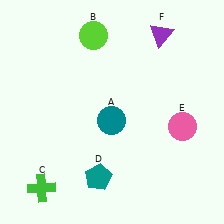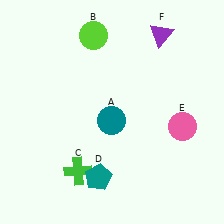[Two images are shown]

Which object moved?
The green cross (C) moved right.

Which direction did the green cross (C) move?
The green cross (C) moved right.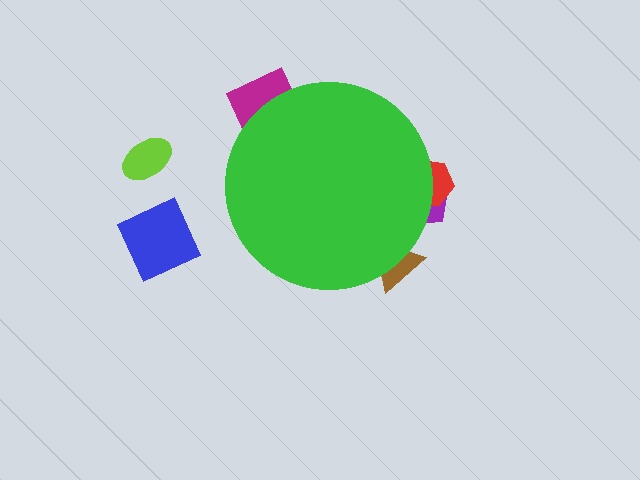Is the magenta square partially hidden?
Yes, the magenta square is partially hidden behind the green circle.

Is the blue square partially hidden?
No, the blue square is fully visible.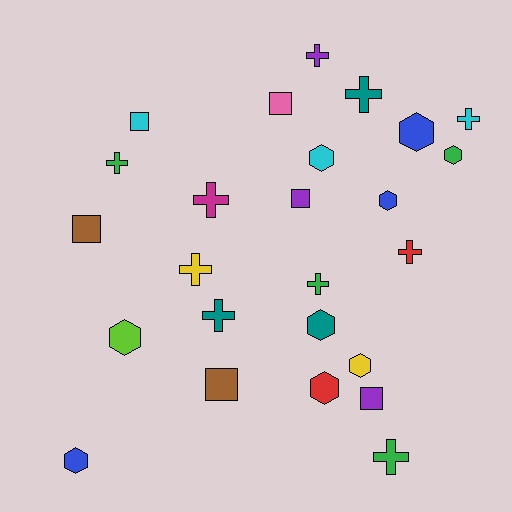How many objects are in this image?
There are 25 objects.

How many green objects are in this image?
There are 4 green objects.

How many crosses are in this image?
There are 10 crosses.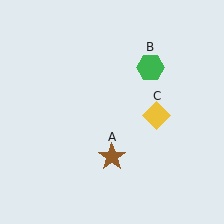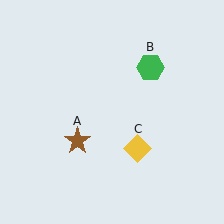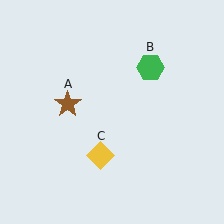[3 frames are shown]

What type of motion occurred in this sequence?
The brown star (object A), yellow diamond (object C) rotated clockwise around the center of the scene.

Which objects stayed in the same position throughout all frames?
Green hexagon (object B) remained stationary.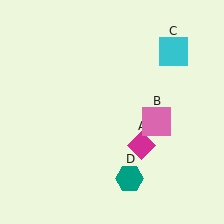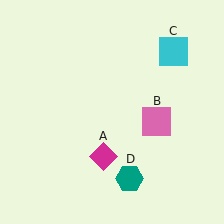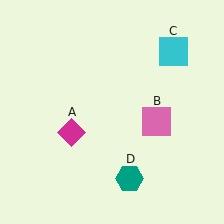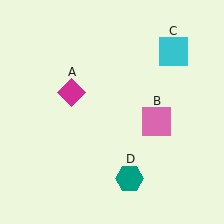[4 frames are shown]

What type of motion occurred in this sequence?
The magenta diamond (object A) rotated clockwise around the center of the scene.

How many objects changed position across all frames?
1 object changed position: magenta diamond (object A).